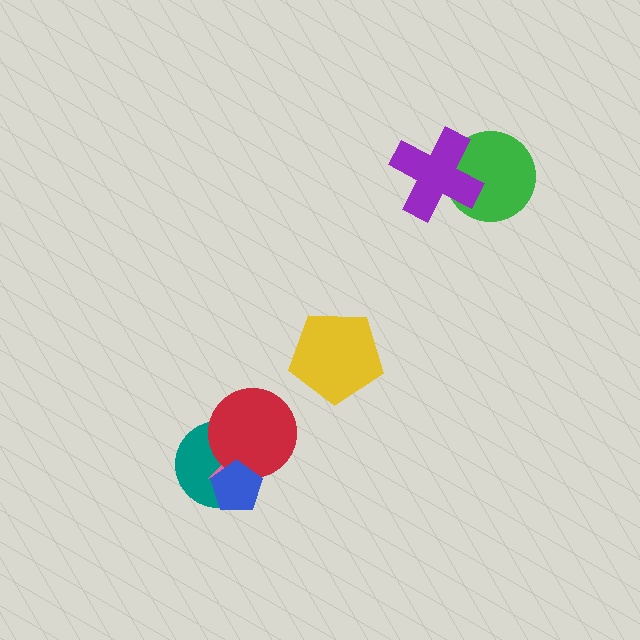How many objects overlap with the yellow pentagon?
0 objects overlap with the yellow pentagon.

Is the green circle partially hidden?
Yes, it is partially covered by another shape.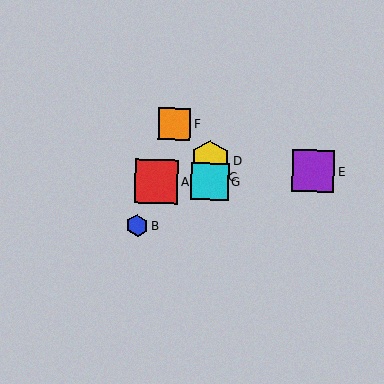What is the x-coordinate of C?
Object C is at x≈210.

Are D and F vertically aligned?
No, D is at x≈210 and F is at x≈175.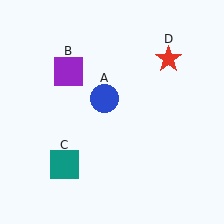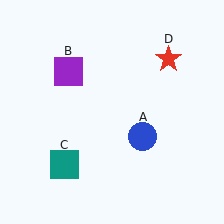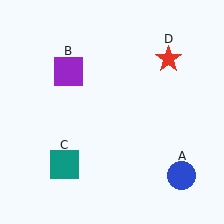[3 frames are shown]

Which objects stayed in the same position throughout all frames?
Purple square (object B) and teal square (object C) and red star (object D) remained stationary.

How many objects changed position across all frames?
1 object changed position: blue circle (object A).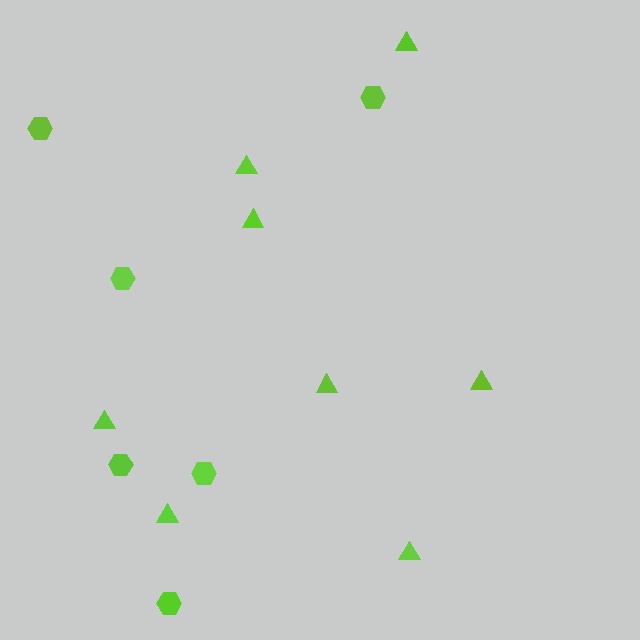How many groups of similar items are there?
There are 2 groups: one group of hexagons (6) and one group of triangles (8).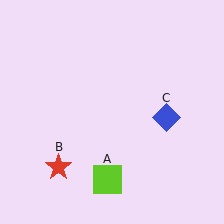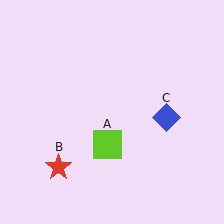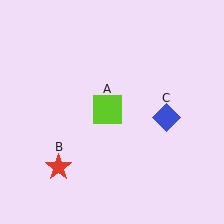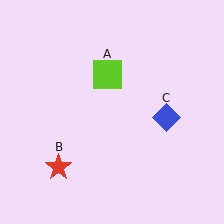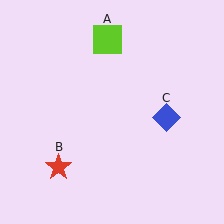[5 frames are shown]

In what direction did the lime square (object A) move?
The lime square (object A) moved up.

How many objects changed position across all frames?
1 object changed position: lime square (object A).